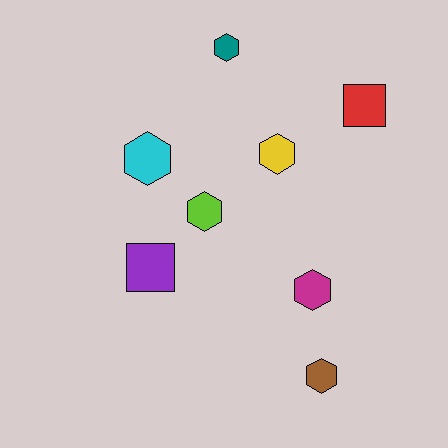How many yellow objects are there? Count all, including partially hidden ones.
There is 1 yellow object.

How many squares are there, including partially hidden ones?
There are 2 squares.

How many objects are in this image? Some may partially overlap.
There are 8 objects.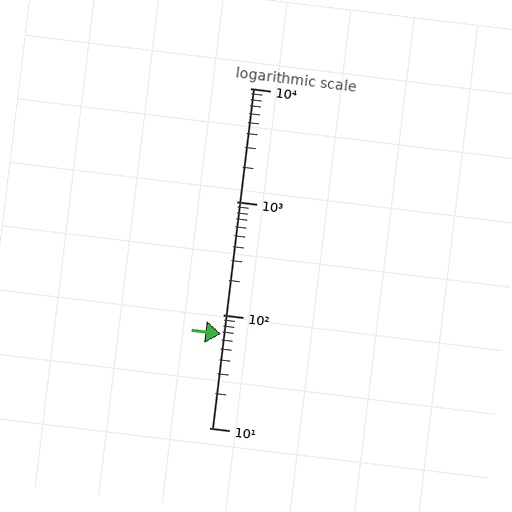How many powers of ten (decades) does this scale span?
The scale spans 3 decades, from 10 to 10000.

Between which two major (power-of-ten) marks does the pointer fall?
The pointer is between 10 and 100.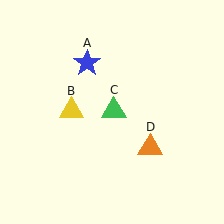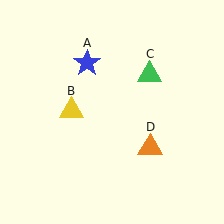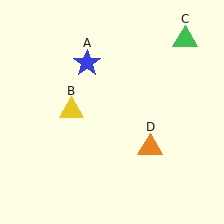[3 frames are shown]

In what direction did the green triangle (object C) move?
The green triangle (object C) moved up and to the right.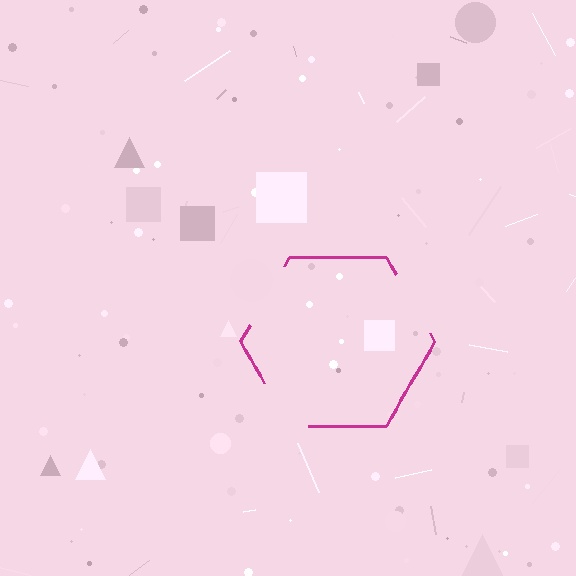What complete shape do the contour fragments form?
The contour fragments form a hexagon.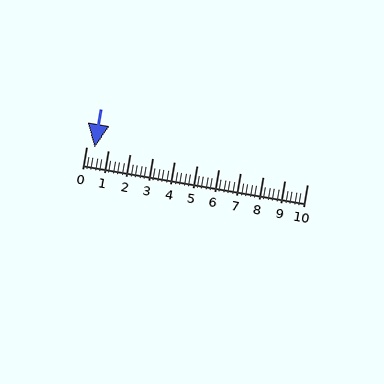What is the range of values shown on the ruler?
The ruler shows values from 0 to 10.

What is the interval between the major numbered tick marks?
The major tick marks are spaced 1 units apart.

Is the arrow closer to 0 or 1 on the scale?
The arrow is closer to 0.